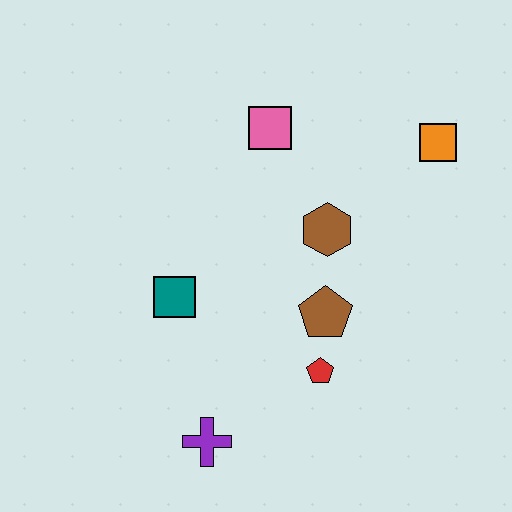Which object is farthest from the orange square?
The purple cross is farthest from the orange square.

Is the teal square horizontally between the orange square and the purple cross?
No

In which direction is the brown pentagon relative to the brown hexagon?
The brown pentagon is below the brown hexagon.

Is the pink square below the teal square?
No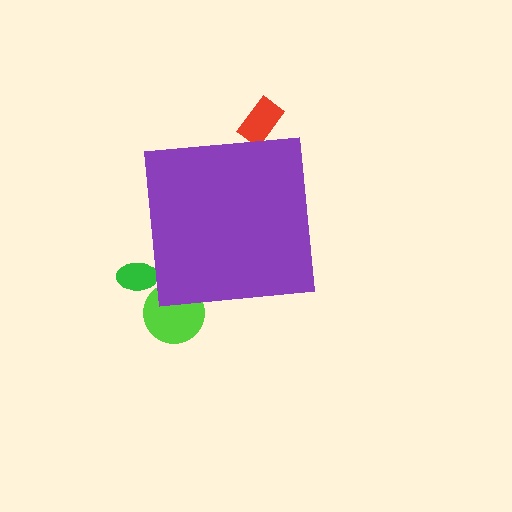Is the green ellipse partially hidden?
Yes, the green ellipse is partially hidden behind the purple square.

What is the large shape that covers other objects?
A purple square.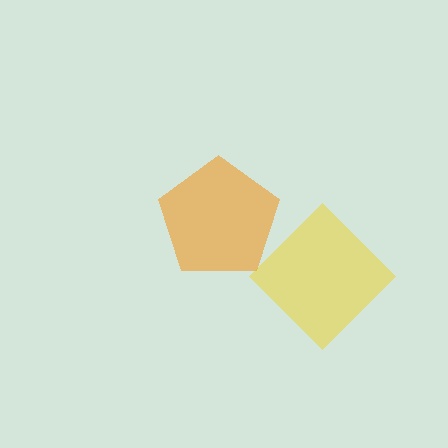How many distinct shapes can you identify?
There are 2 distinct shapes: a yellow diamond, an orange pentagon.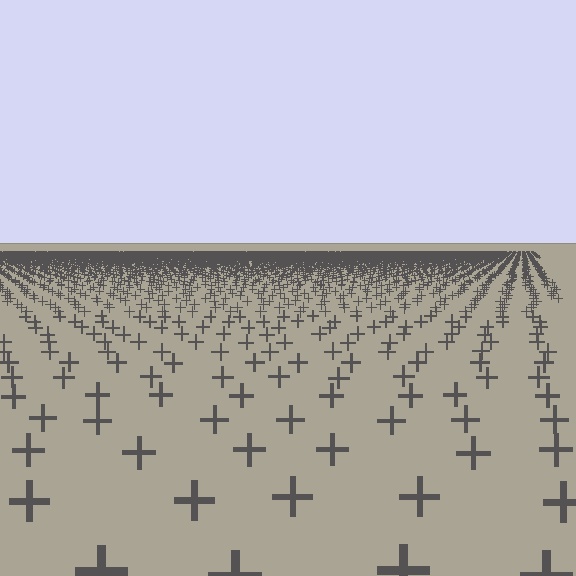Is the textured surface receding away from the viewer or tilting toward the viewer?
The surface is receding away from the viewer. Texture elements get smaller and denser toward the top.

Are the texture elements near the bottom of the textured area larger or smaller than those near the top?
Larger. Near the bottom, elements are closer to the viewer and appear at a bigger on-screen size.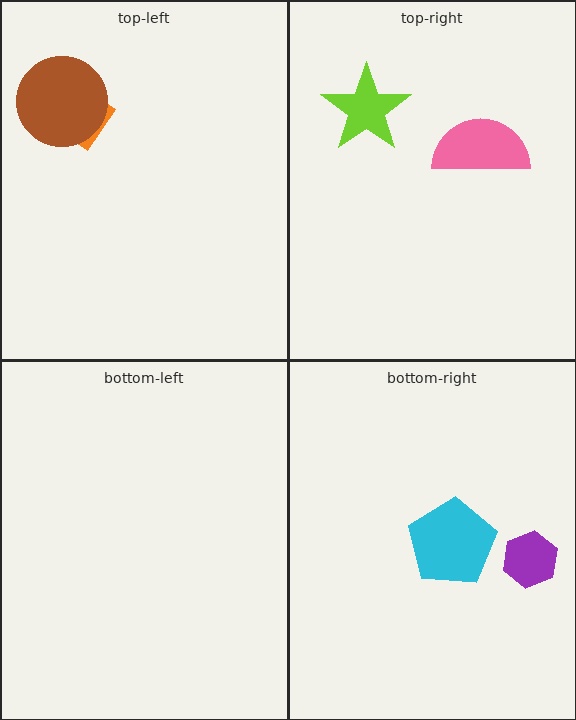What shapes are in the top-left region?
The orange diamond, the brown circle.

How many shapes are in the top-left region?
2.